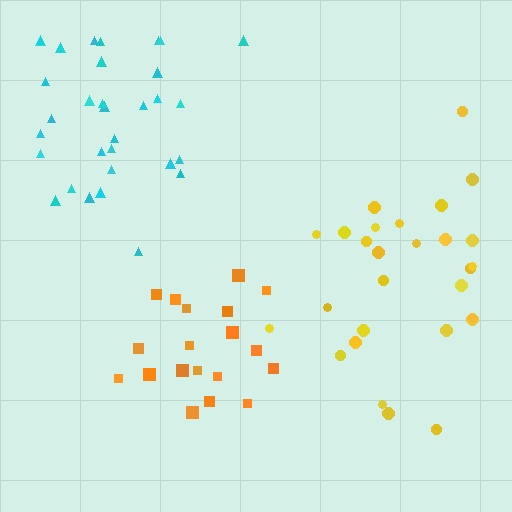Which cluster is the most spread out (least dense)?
Yellow.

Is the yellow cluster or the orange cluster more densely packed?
Orange.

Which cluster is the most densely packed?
Orange.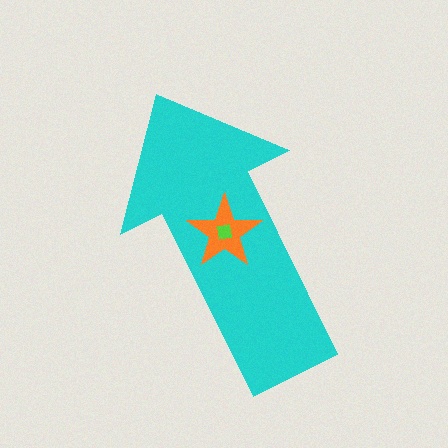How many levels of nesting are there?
3.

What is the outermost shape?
The cyan arrow.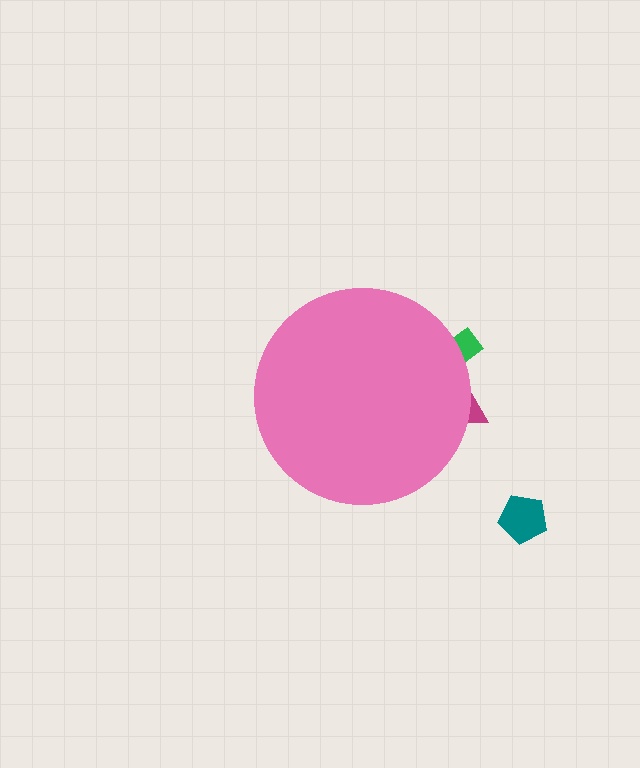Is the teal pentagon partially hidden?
No, the teal pentagon is fully visible.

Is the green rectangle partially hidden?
Yes, the green rectangle is partially hidden behind the pink circle.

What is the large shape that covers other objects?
A pink circle.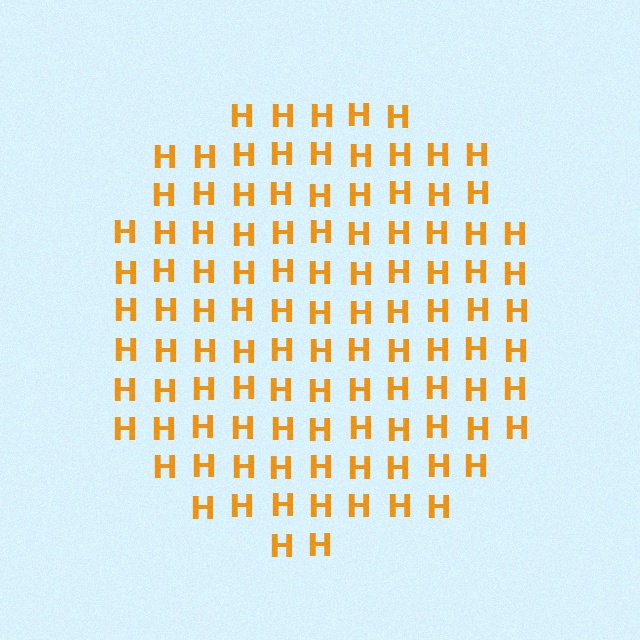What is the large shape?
The large shape is a circle.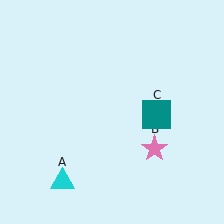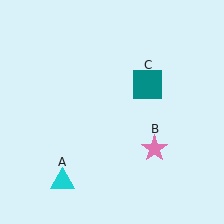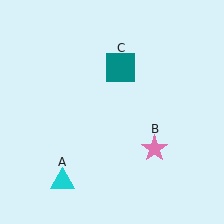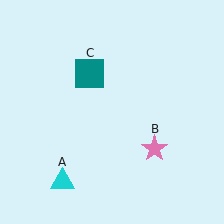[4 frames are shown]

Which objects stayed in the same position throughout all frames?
Cyan triangle (object A) and pink star (object B) remained stationary.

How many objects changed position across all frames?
1 object changed position: teal square (object C).